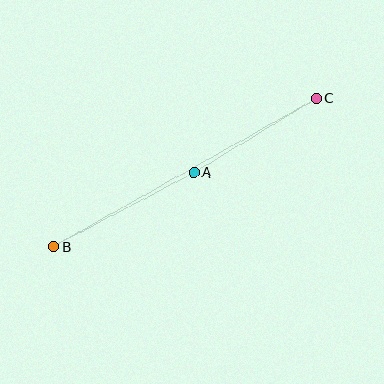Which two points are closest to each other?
Points A and C are closest to each other.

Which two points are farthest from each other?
Points B and C are farthest from each other.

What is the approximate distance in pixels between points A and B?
The distance between A and B is approximately 158 pixels.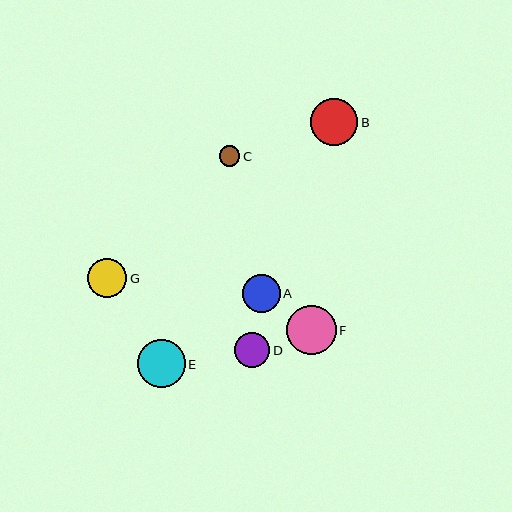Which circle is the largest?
Circle F is the largest with a size of approximately 50 pixels.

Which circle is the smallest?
Circle C is the smallest with a size of approximately 21 pixels.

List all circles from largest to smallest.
From largest to smallest: F, E, B, G, A, D, C.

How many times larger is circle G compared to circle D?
Circle G is approximately 1.1 times the size of circle D.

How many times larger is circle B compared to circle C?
Circle B is approximately 2.3 times the size of circle C.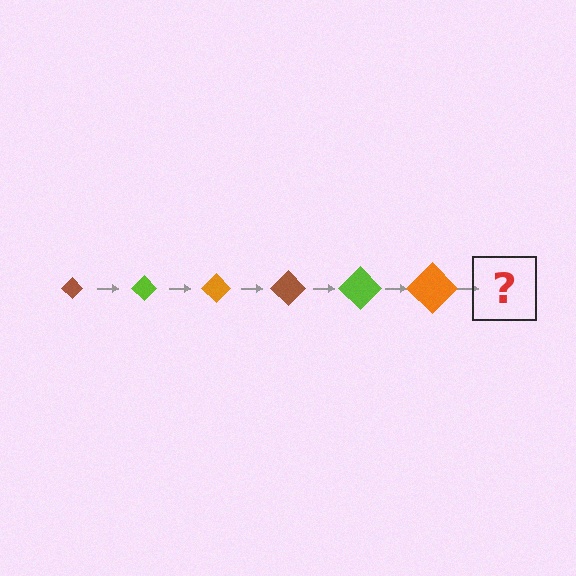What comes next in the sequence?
The next element should be a brown diamond, larger than the previous one.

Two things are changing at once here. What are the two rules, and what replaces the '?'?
The two rules are that the diamond grows larger each step and the color cycles through brown, lime, and orange. The '?' should be a brown diamond, larger than the previous one.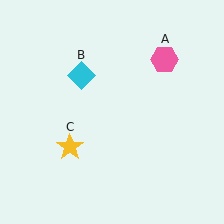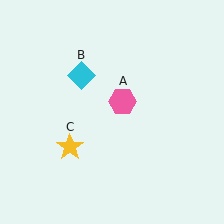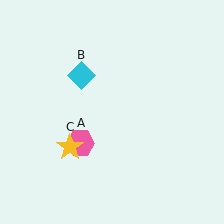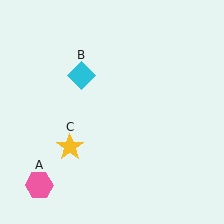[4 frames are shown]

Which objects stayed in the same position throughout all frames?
Cyan diamond (object B) and yellow star (object C) remained stationary.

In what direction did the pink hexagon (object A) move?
The pink hexagon (object A) moved down and to the left.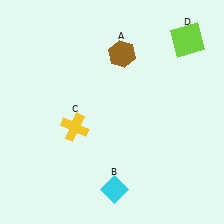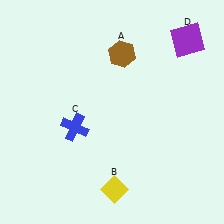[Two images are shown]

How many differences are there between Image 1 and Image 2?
There are 3 differences between the two images.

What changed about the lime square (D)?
In Image 1, D is lime. In Image 2, it changed to purple.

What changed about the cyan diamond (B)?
In Image 1, B is cyan. In Image 2, it changed to yellow.